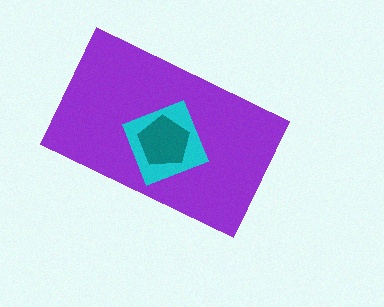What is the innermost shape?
The teal pentagon.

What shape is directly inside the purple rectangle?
The cyan diamond.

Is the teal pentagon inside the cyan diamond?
Yes.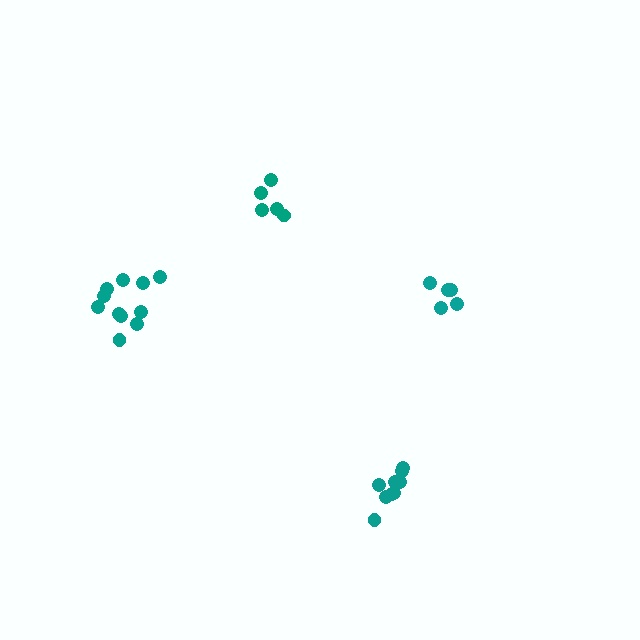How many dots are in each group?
Group 1: 5 dots, Group 2: 9 dots, Group 3: 5 dots, Group 4: 11 dots (30 total).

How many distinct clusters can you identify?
There are 4 distinct clusters.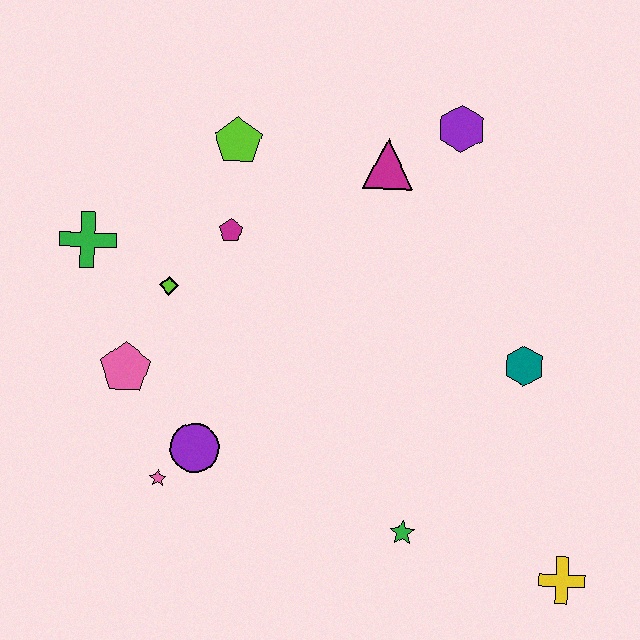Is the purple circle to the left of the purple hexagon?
Yes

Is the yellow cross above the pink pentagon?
No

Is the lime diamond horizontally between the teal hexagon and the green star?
No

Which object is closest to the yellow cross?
The green star is closest to the yellow cross.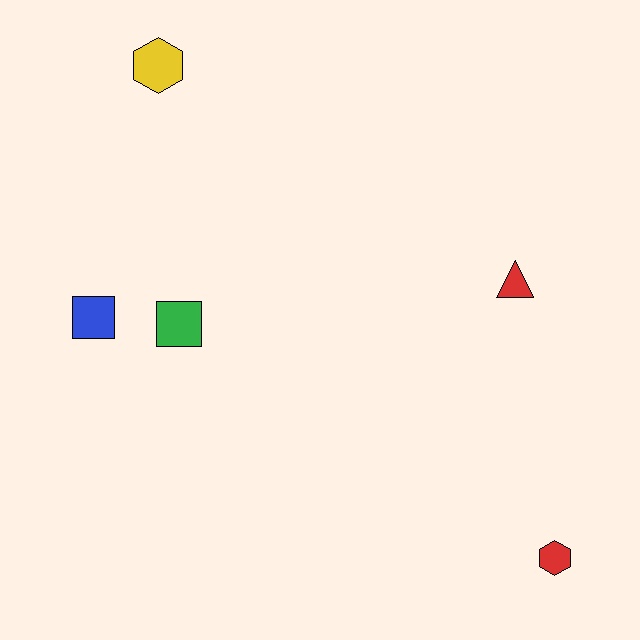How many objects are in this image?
There are 5 objects.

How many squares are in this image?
There are 2 squares.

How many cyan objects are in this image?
There are no cyan objects.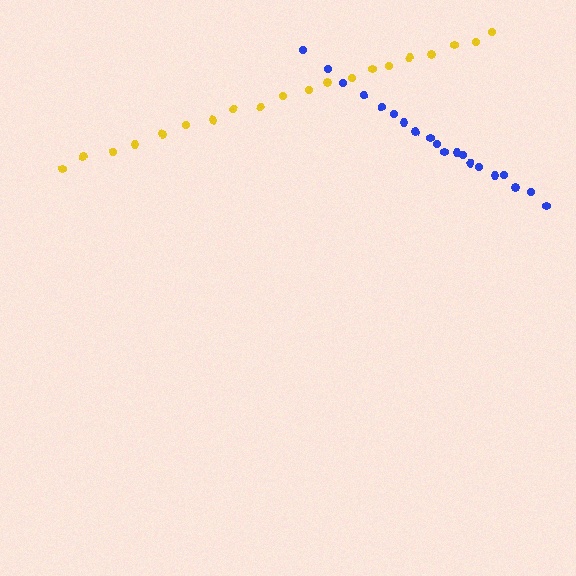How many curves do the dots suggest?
There are 2 distinct paths.